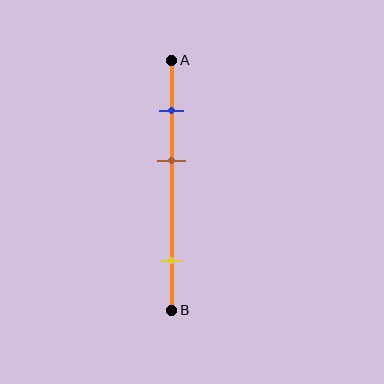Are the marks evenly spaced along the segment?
No, the marks are not evenly spaced.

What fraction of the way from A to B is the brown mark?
The brown mark is approximately 40% (0.4) of the way from A to B.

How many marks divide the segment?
There are 3 marks dividing the segment.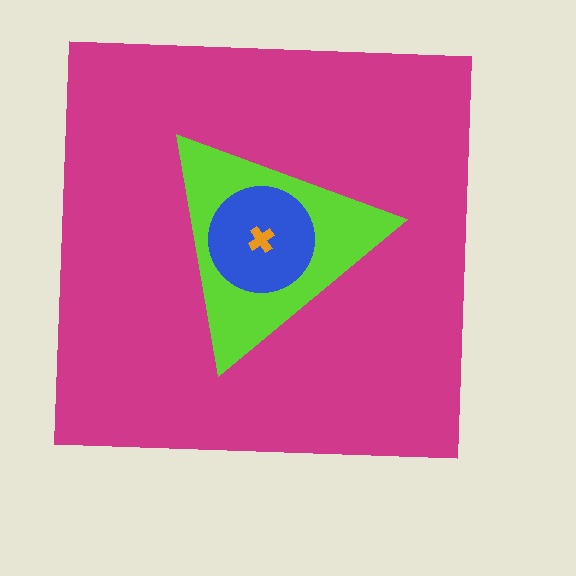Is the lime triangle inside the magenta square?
Yes.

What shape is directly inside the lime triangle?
The blue circle.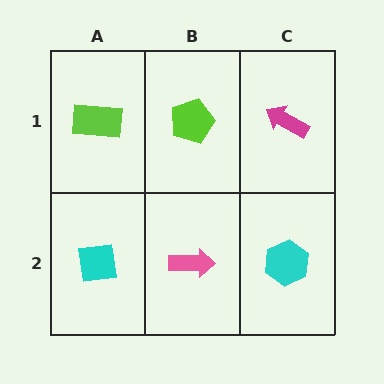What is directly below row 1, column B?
A pink arrow.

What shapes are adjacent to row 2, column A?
A lime rectangle (row 1, column A), a pink arrow (row 2, column B).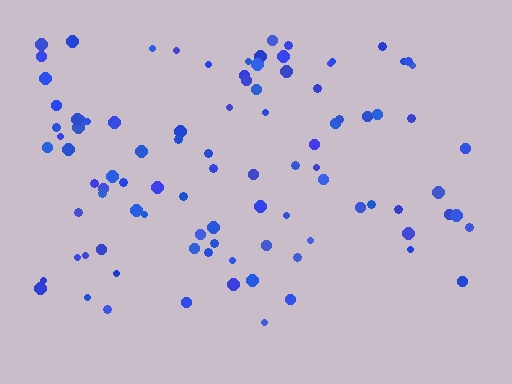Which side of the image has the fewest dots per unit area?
The bottom.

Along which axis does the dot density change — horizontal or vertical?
Vertical.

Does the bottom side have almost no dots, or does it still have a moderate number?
Still a moderate number, just noticeably fewer than the top.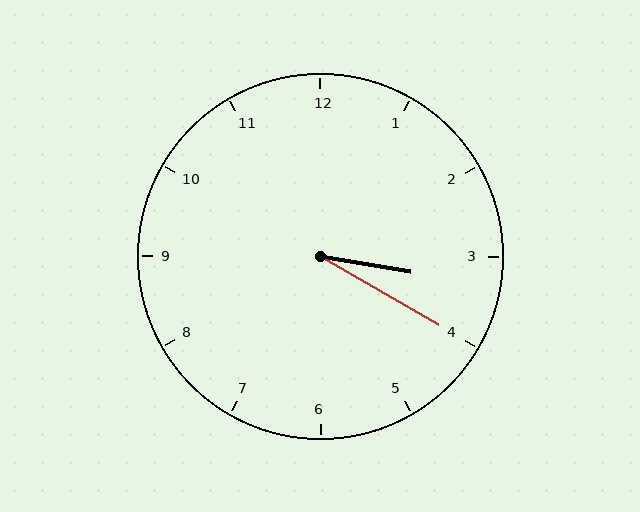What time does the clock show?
3:20.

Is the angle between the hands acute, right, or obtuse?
It is acute.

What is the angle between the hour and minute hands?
Approximately 20 degrees.